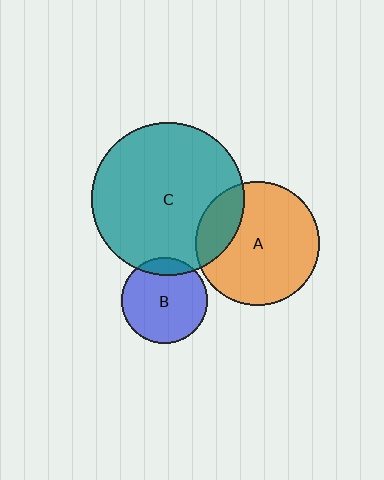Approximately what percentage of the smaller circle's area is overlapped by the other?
Approximately 10%.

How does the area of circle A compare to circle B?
Approximately 2.0 times.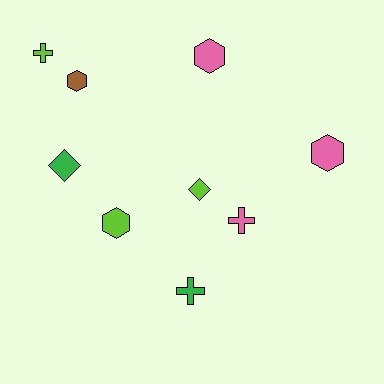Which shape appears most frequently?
Hexagon, with 4 objects.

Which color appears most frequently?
Pink, with 3 objects.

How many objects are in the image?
There are 9 objects.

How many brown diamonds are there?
There are no brown diamonds.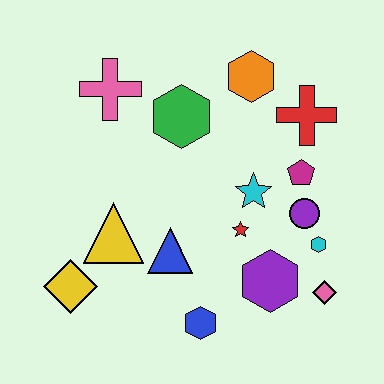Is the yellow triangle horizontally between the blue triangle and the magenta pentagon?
No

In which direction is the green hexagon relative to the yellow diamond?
The green hexagon is above the yellow diamond.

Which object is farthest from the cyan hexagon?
The pink cross is farthest from the cyan hexagon.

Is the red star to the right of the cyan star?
No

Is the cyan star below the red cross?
Yes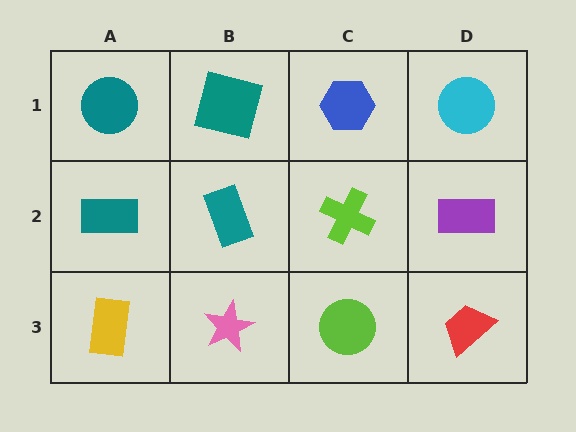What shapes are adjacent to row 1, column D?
A purple rectangle (row 2, column D), a blue hexagon (row 1, column C).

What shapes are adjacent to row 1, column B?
A teal rectangle (row 2, column B), a teal circle (row 1, column A), a blue hexagon (row 1, column C).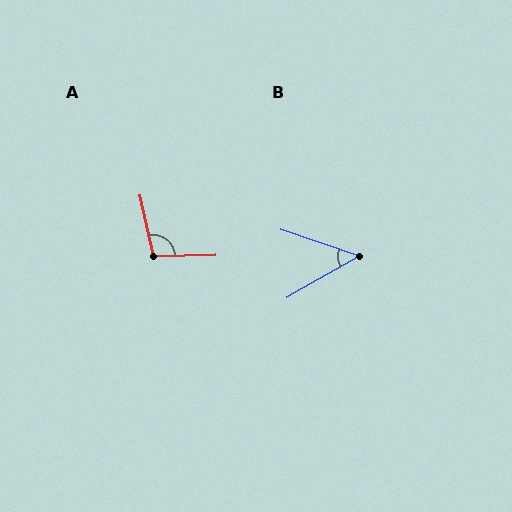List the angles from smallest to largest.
B (49°), A (101°).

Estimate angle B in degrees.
Approximately 49 degrees.